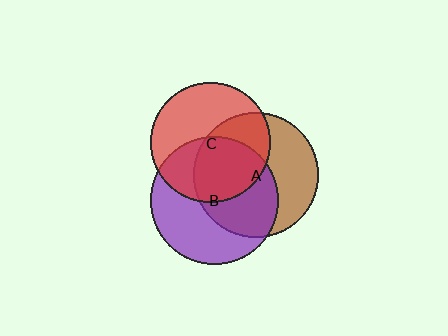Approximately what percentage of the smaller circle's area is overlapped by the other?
Approximately 45%.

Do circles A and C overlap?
Yes.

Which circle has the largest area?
Circle B (purple).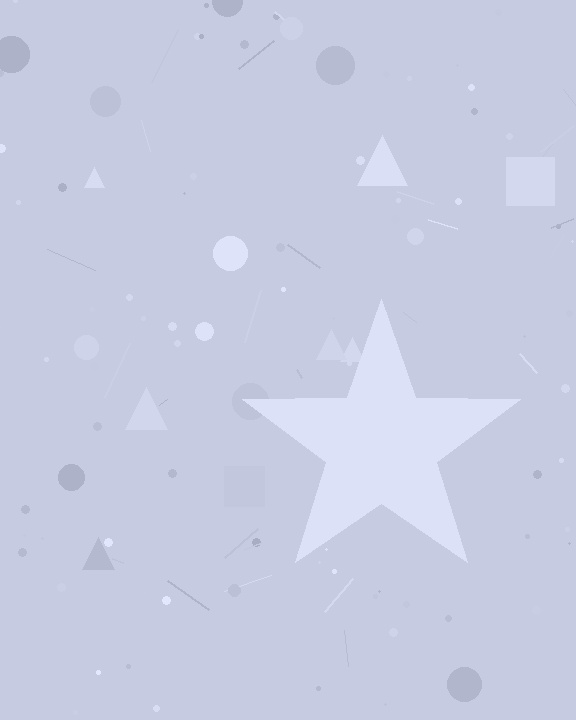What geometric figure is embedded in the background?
A star is embedded in the background.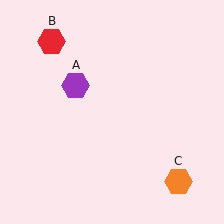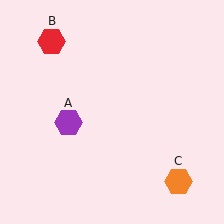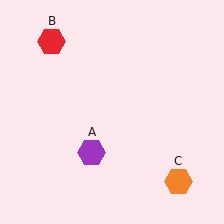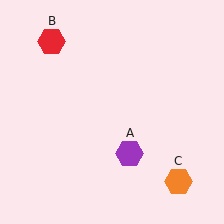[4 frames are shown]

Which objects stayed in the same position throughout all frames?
Red hexagon (object B) and orange hexagon (object C) remained stationary.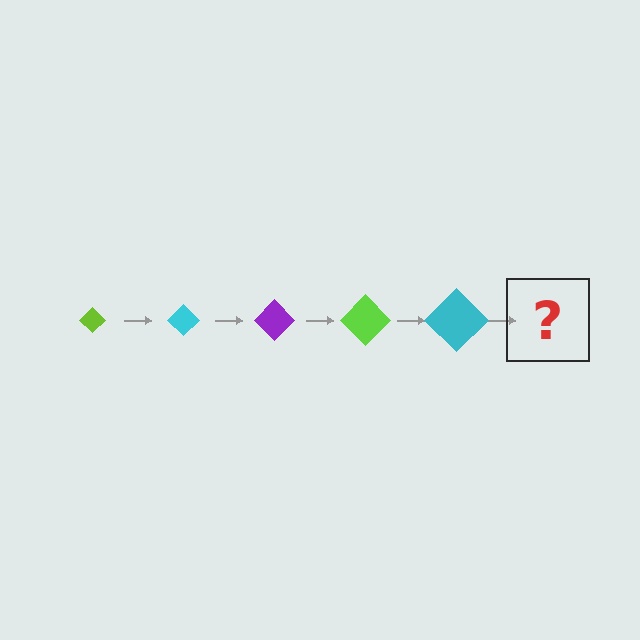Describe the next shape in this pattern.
It should be a purple diamond, larger than the previous one.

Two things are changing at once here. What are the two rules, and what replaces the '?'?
The two rules are that the diamond grows larger each step and the color cycles through lime, cyan, and purple. The '?' should be a purple diamond, larger than the previous one.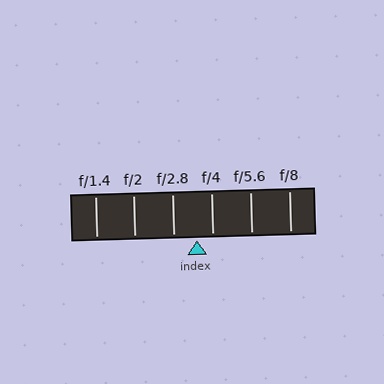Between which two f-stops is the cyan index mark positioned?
The index mark is between f/2.8 and f/4.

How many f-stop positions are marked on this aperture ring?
There are 6 f-stop positions marked.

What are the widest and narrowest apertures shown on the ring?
The widest aperture shown is f/1.4 and the narrowest is f/8.